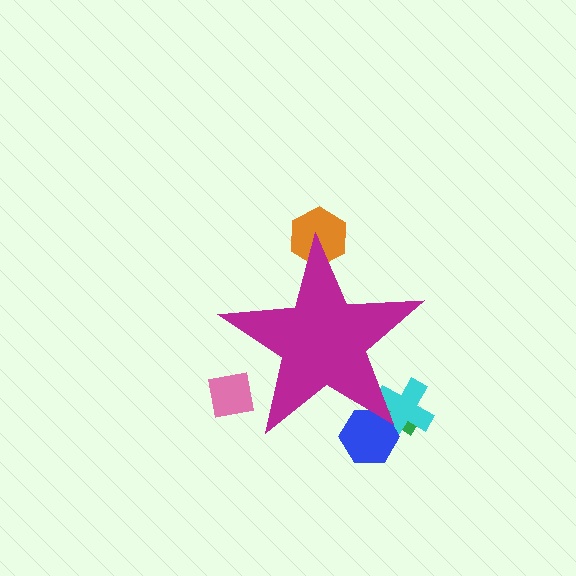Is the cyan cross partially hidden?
Yes, the cyan cross is partially hidden behind the magenta star.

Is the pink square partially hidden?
Yes, the pink square is partially hidden behind the magenta star.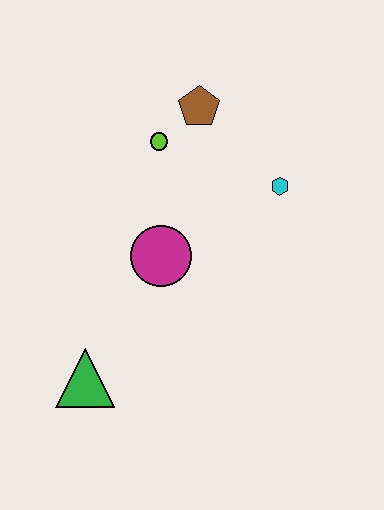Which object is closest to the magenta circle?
The lime circle is closest to the magenta circle.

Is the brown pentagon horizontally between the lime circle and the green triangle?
No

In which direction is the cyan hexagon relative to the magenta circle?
The cyan hexagon is to the right of the magenta circle.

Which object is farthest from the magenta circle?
The brown pentagon is farthest from the magenta circle.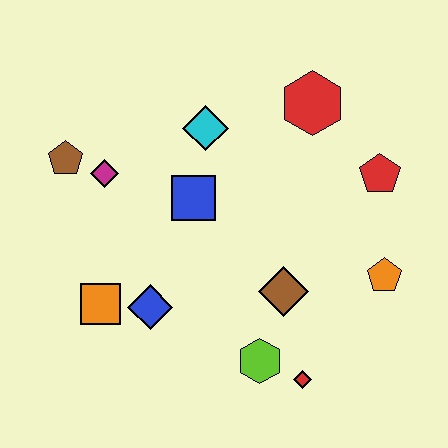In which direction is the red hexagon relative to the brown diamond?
The red hexagon is above the brown diamond.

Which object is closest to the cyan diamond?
The blue square is closest to the cyan diamond.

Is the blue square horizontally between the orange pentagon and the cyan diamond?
No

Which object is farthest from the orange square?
The red pentagon is farthest from the orange square.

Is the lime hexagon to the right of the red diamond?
No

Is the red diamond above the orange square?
No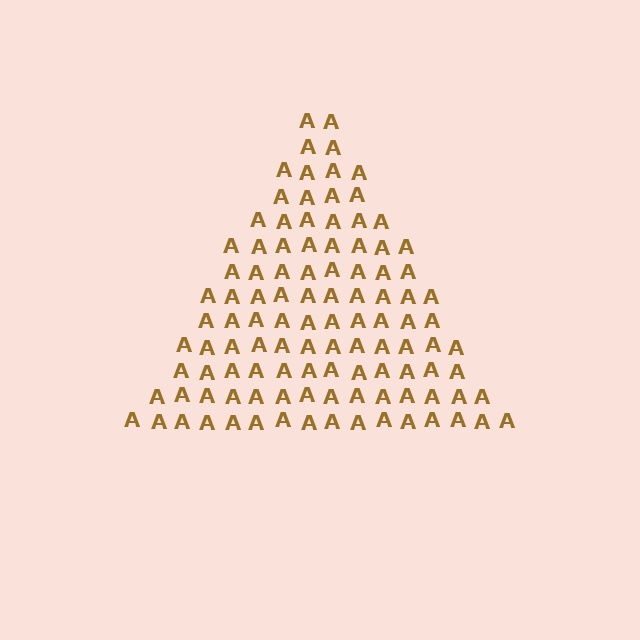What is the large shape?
The large shape is a triangle.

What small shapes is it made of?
It is made of small letter A's.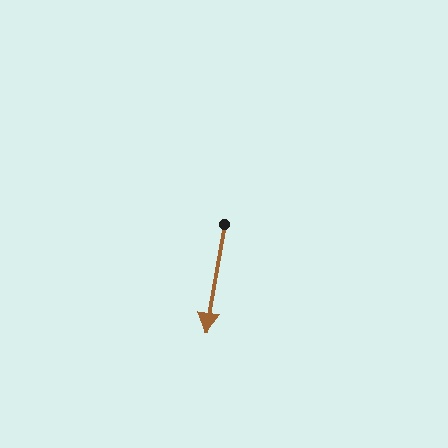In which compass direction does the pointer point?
South.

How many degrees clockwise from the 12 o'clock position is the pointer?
Approximately 190 degrees.